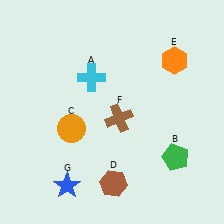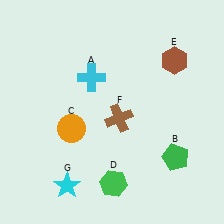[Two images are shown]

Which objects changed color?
D changed from brown to green. E changed from orange to brown. G changed from blue to cyan.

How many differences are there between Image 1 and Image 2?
There are 3 differences between the two images.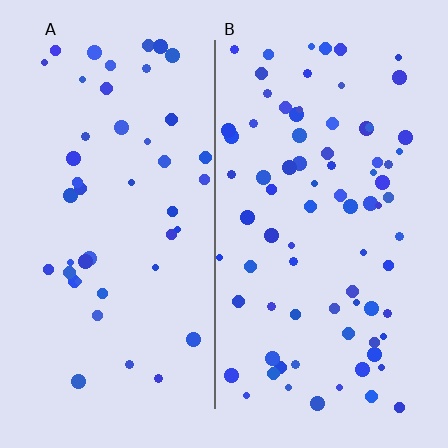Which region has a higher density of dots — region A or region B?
B (the right).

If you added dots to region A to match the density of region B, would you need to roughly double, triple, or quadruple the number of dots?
Approximately double.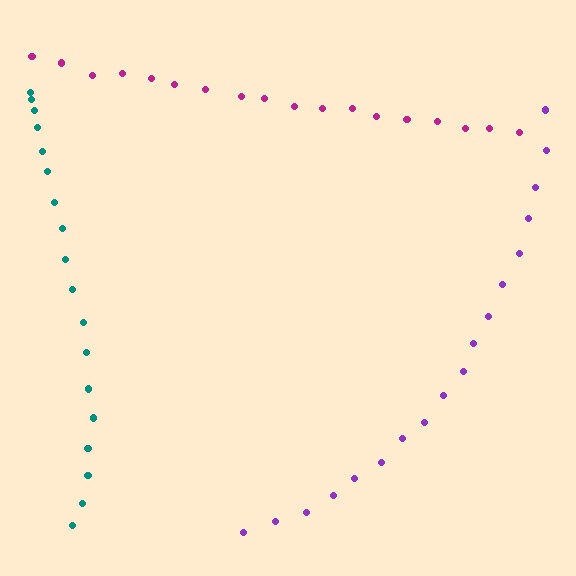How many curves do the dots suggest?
There are 3 distinct paths.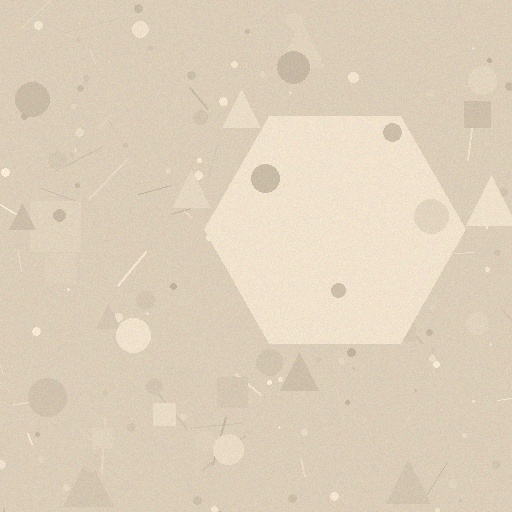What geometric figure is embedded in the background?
A hexagon is embedded in the background.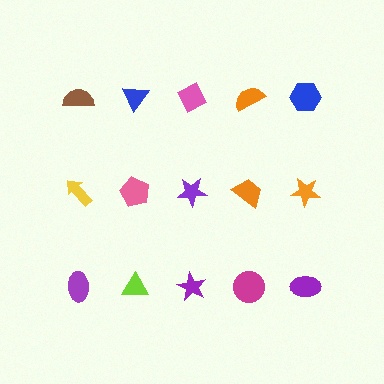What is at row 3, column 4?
A magenta circle.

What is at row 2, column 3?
A purple star.